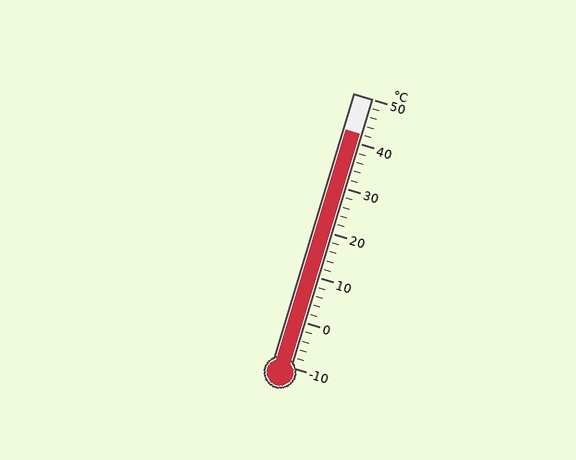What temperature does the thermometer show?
The thermometer shows approximately 42°C.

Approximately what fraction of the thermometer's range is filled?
The thermometer is filled to approximately 85% of its range.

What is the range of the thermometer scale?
The thermometer scale ranges from -10°C to 50°C.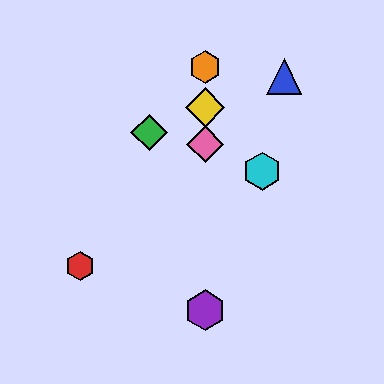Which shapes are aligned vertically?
The yellow diamond, the purple hexagon, the orange hexagon, the pink diamond are aligned vertically.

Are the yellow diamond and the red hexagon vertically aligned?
No, the yellow diamond is at x≈205 and the red hexagon is at x≈80.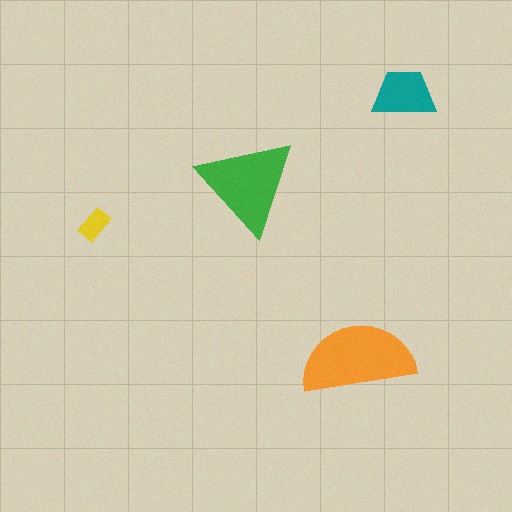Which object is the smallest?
The yellow rectangle.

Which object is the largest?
The orange semicircle.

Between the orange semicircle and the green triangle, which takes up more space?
The orange semicircle.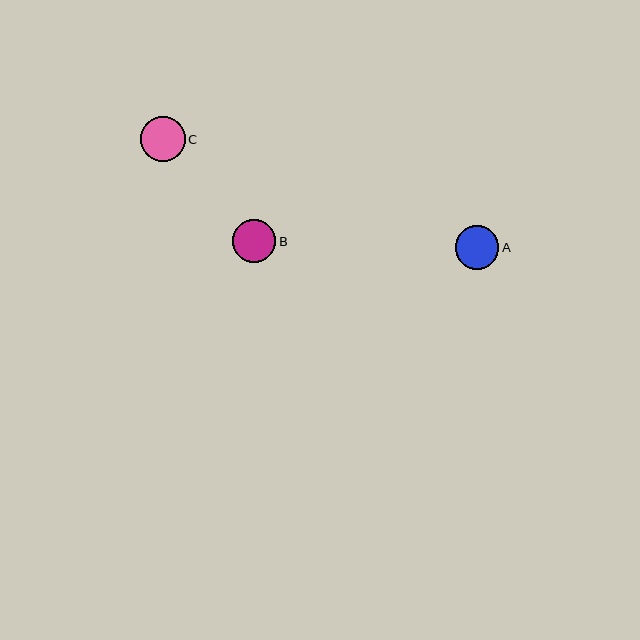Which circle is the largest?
Circle C is the largest with a size of approximately 45 pixels.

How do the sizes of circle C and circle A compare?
Circle C and circle A are approximately the same size.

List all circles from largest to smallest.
From largest to smallest: C, A, B.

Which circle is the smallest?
Circle B is the smallest with a size of approximately 43 pixels.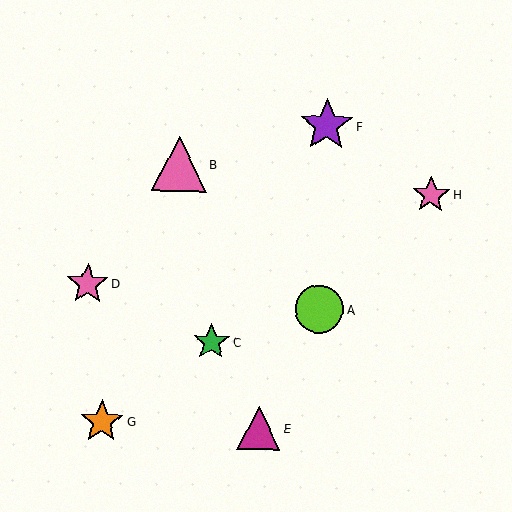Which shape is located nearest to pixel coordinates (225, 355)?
The green star (labeled C) at (211, 342) is nearest to that location.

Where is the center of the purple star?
The center of the purple star is at (327, 125).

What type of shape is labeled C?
Shape C is a green star.